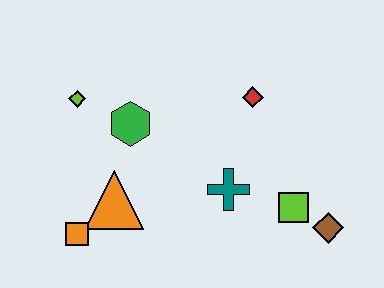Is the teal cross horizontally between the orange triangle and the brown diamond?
Yes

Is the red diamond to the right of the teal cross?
Yes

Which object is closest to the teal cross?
The lime square is closest to the teal cross.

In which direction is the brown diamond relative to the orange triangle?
The brown diamond is to the right of the orange triangle.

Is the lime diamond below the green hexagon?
No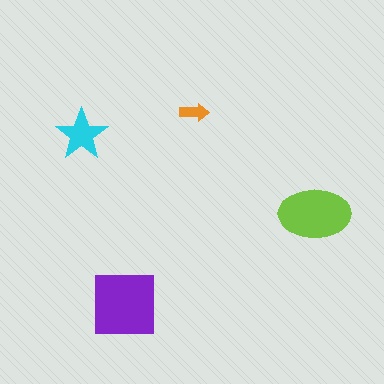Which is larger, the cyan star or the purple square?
The purple square.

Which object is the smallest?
The orange arrow.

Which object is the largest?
The purple square.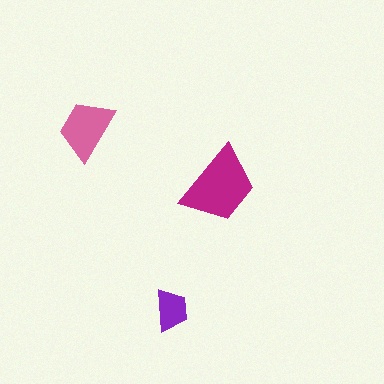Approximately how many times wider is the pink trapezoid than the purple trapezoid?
About 1.5 times wider.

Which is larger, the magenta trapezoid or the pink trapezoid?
The magenta one.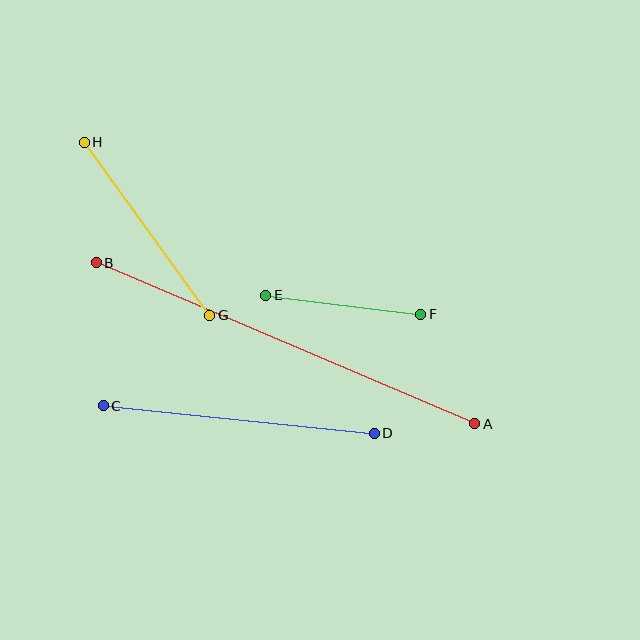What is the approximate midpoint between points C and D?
The midpoint is at approximately (239, 419) pixels.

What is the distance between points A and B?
The distance is approximately 412 pixels.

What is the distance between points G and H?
The distance is approximately 213 pixels.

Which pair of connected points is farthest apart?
Points A and B are farthest apart.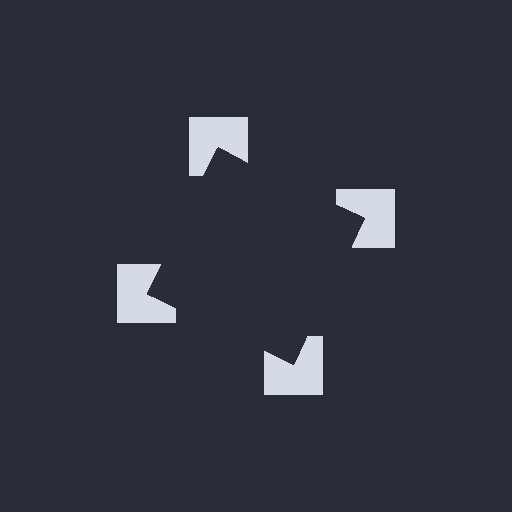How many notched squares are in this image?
There are 4 — one at each vertex of the illusory square.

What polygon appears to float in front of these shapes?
An illusory square — its edges are inferred from the aligned wedge cuts in the notched squares, not physically drawn.